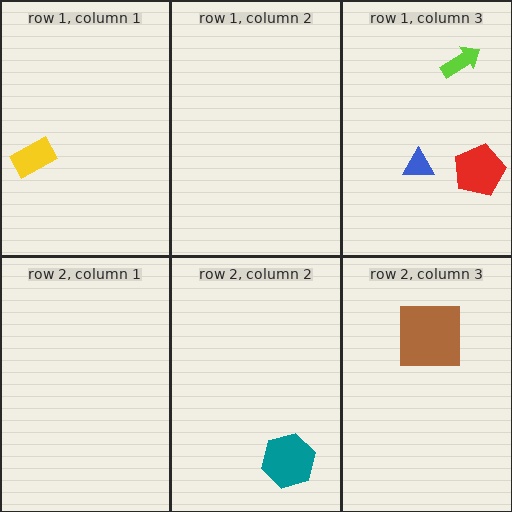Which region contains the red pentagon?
The row 1, column 3 region.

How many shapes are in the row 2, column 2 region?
1.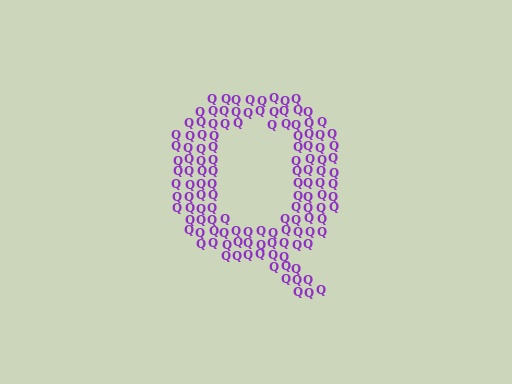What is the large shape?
The large shape is the letter Q.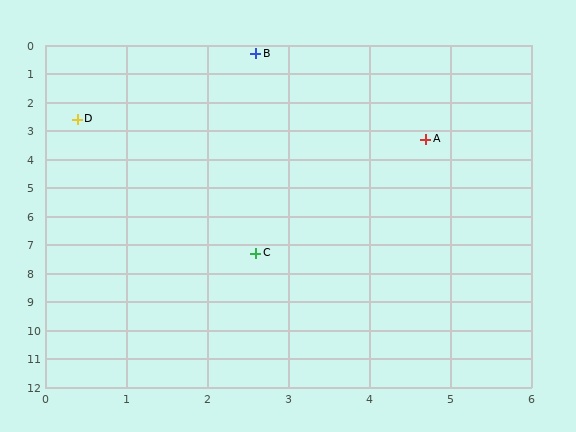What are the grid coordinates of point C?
Point C is at approximately (2.6, 7.3).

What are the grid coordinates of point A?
Point A is at approximately (4.7, 3.3).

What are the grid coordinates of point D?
Point D is at approximately (0.4, 2.6).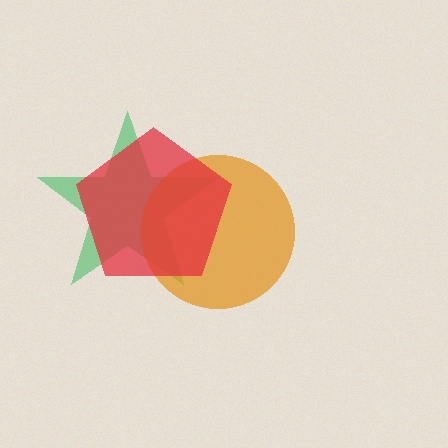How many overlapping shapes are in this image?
There are 3 overlapping shapes in the image.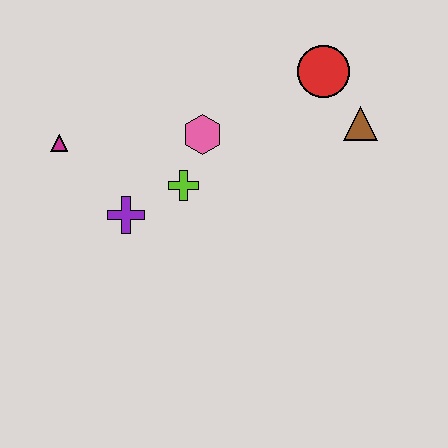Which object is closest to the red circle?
The brown triangle is closest to the red circle.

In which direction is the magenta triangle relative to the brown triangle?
The magenta triangle is to the left of the brown triangle.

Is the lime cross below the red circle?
Yes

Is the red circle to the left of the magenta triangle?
No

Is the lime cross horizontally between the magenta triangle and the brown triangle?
Yes